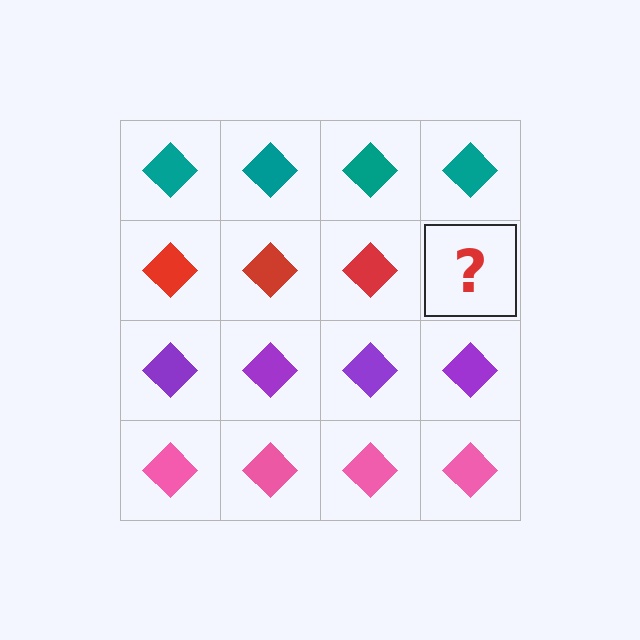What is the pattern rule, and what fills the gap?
The rule is that each row has a consistent color. The gap should be filled with a red diamond.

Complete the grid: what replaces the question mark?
The question mark should be replaced with a red diamond.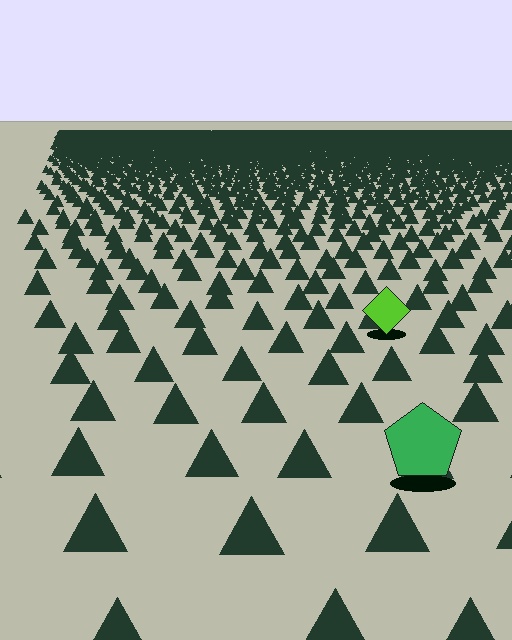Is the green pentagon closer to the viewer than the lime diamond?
Yes. The green pentagon is closer — you can tell from the texture gradient: the ground texture is coarser near it.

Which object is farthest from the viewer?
The lime diamond is farthest from the viewer. It appears smaller and the ground texture around it is denser.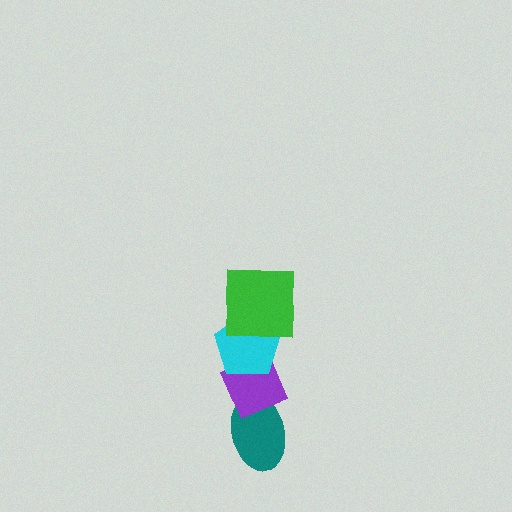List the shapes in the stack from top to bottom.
From top to bottom: the green square, the cyan pentagon, the purple diamond, the teal ellipse.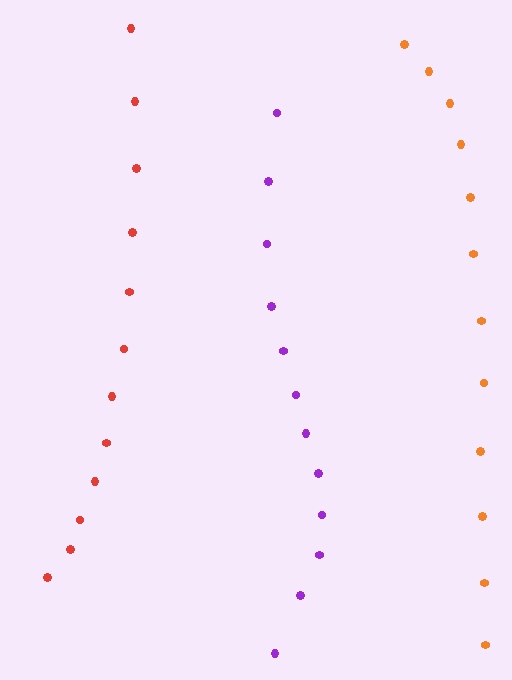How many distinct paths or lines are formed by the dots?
There are 3 distinct paths.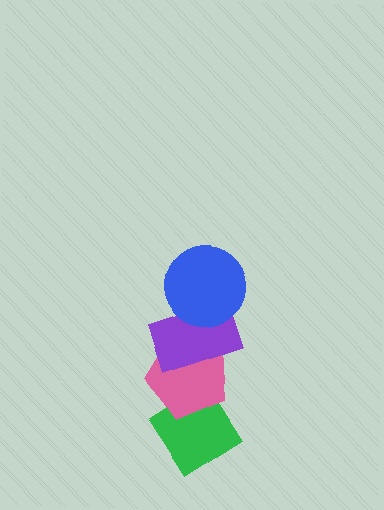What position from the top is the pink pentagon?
The pink pentagon is 3rd from the top.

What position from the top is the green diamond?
The green diamond is 4th from the top.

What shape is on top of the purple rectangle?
The blue circle is on top of the purple rectangle.